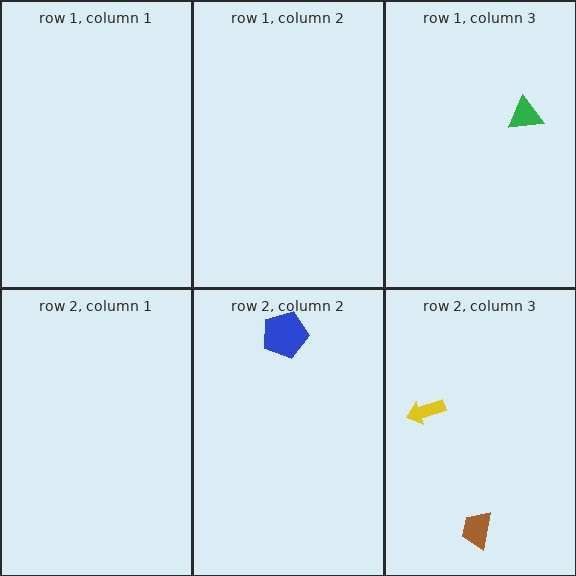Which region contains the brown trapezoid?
The row 2, column 3 region.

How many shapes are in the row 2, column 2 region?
1.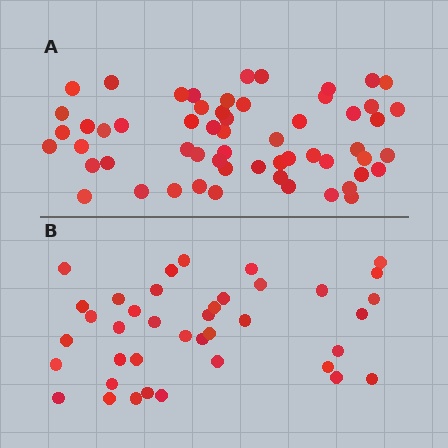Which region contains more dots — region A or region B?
Region A (the top region) has more dots.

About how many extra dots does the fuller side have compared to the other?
Region A has approximately 20 more dots than region B.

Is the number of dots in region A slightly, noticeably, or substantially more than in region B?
Region A has substantially more. The ratio is roughly 1.5 to 1.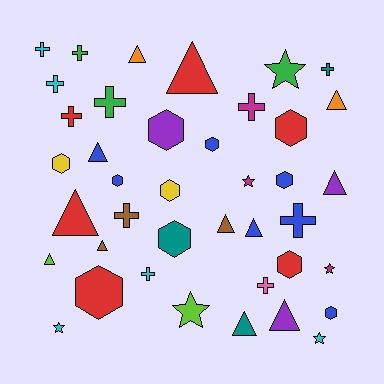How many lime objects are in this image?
There are 2 lime objects.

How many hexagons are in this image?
There are 11 hexagons.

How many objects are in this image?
There are 40 objects.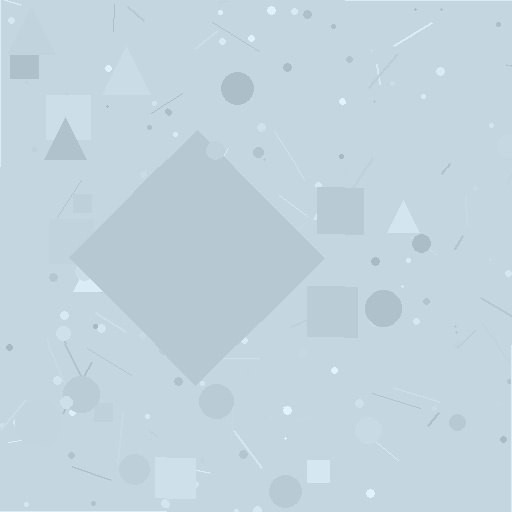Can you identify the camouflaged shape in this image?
The camouflaged shape is a diamond.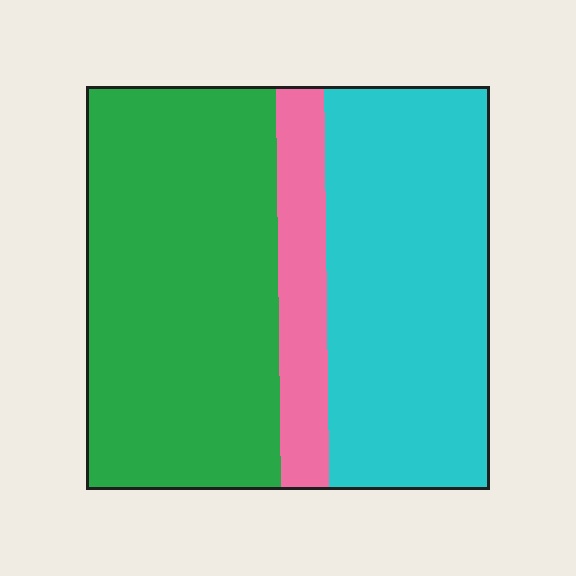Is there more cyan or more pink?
Cyan.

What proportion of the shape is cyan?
Cyan takes up between a quarter and a half of the shape.